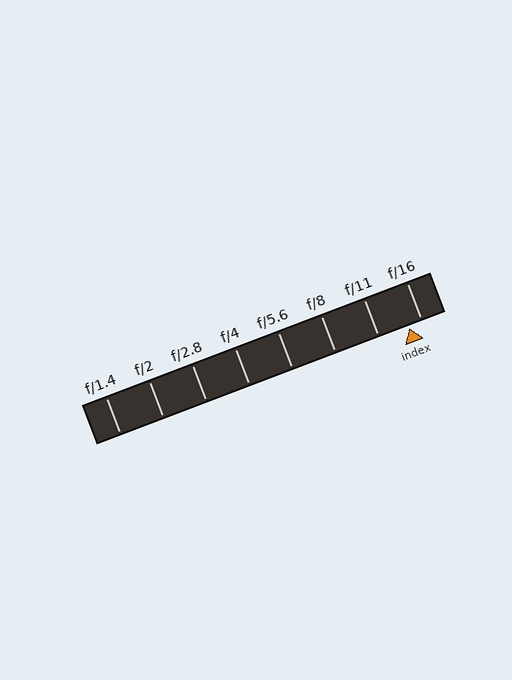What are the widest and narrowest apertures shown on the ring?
The widest aperture shown is f/1.4 and the narrowest is f/16.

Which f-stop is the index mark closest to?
The index mark is closest to f/16.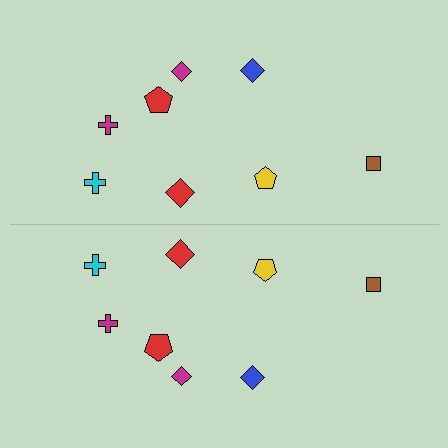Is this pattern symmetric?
Yes, this pattern has bilateral (reflection) symmetry.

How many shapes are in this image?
There are 16 shapes in this image.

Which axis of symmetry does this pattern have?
The pattern has a horizontal axis of symmetry running through the center of the image.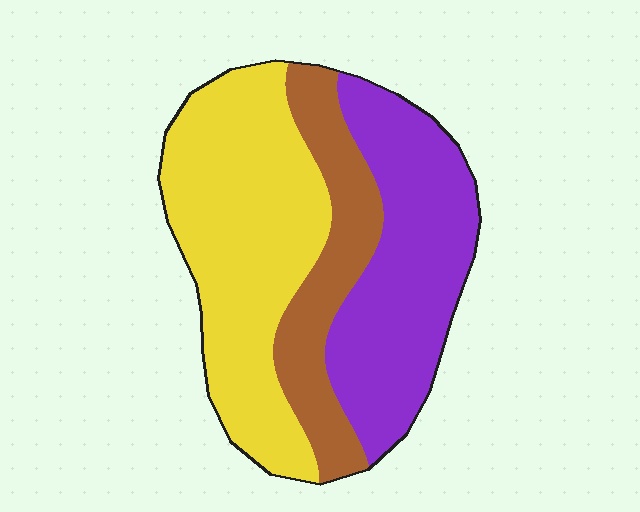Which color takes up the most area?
Yellow, at roughly 45%.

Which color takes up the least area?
Brown, at roughly 20%.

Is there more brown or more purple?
Purple.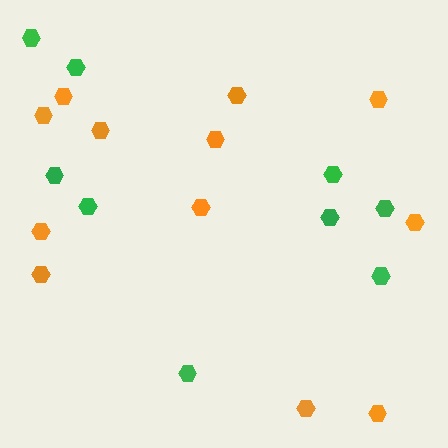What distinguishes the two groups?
There are 2 groups: one group of orange hexagons (12) and one group of green hexagons (9).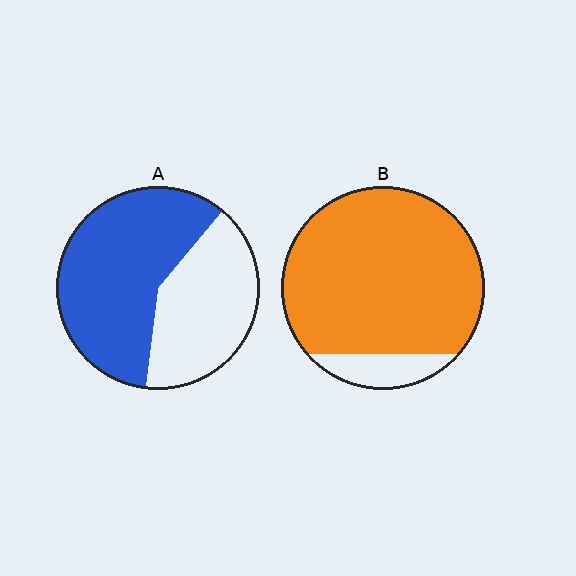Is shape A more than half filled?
Yes.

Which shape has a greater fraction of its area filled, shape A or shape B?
Shape B.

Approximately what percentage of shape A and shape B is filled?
A is approximately 60% and B is approximately 90%.